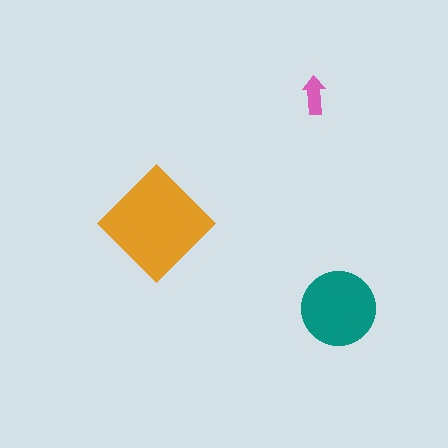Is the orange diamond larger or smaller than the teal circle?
Larger.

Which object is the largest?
The orange diamond.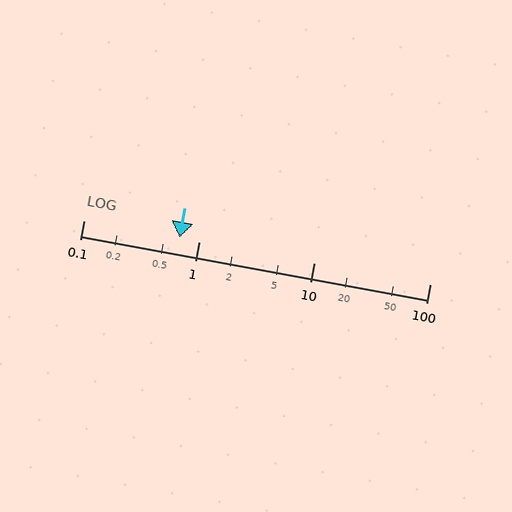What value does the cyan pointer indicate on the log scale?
The pointer indicates approximately 0.68.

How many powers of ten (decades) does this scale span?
The scale spans 3 decades, from 0.1 to 100.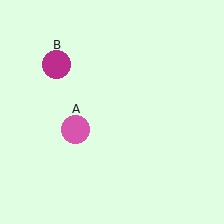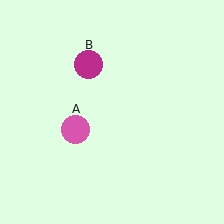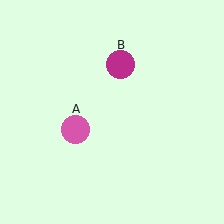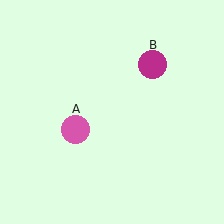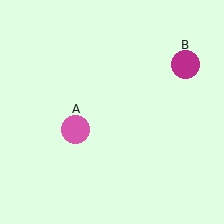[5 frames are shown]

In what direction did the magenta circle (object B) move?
The magenta circle (object B) moved right.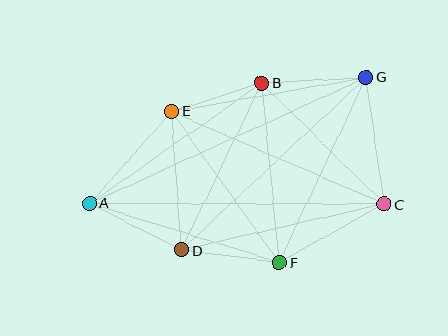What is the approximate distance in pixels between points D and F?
The distance between D and F is approximately 99 pixels.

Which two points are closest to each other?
Points B and E are closest to each other.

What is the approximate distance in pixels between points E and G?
The distance between E and G is approximately 198 pixels.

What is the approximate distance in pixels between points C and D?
The distance between C and D is approximately 208 pixels.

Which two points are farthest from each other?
Points A and G are farthest from each other.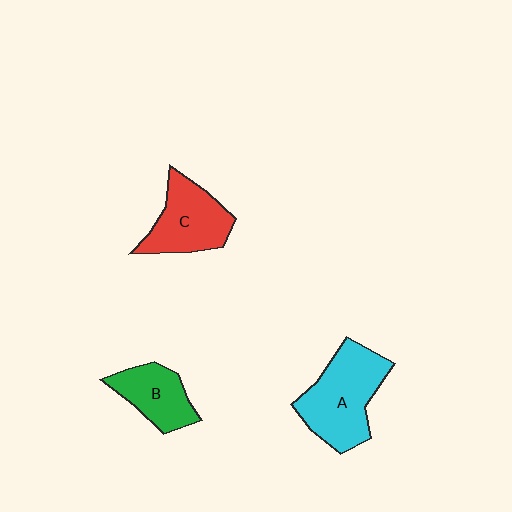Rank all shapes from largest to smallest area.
From largest to smallest: A (cyan), C (red), B (green).